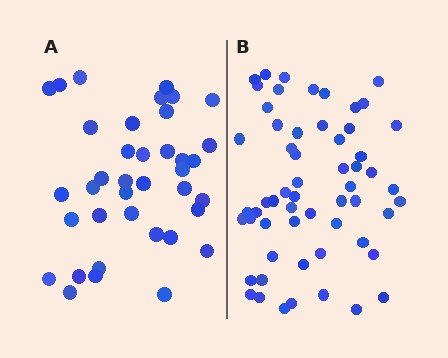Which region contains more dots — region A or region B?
Region B (the right region) has more dots.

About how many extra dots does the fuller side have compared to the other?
Region B has approximately 20 more dots than region A.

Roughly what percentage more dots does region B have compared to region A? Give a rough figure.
About 55% more.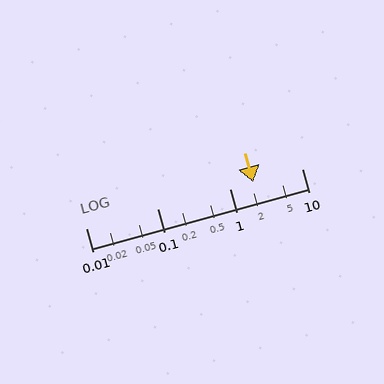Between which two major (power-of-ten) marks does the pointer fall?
The pointer is between 1 and 10.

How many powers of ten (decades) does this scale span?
The scale spans 3 decades, from 0.01 to 10.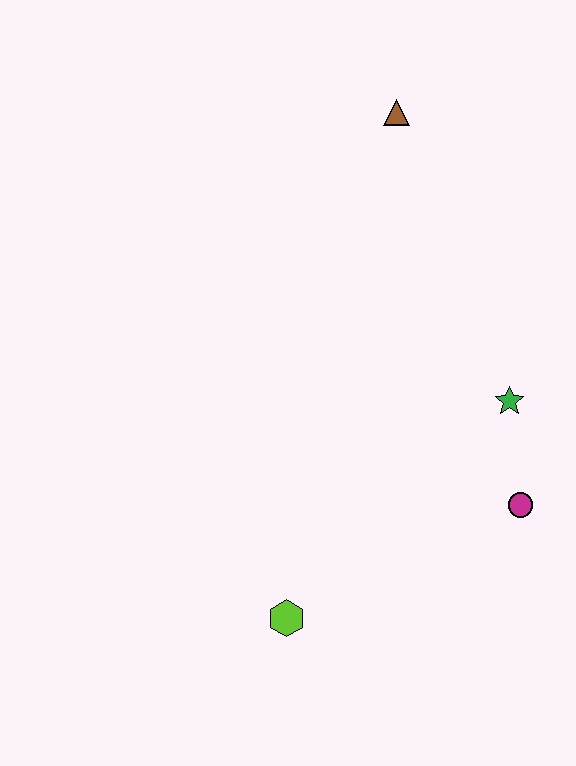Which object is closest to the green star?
The magenta circle is closest to the green star.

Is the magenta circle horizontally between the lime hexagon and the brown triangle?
No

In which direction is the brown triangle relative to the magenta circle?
The brown triangle is above the magenta circle.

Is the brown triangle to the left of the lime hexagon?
No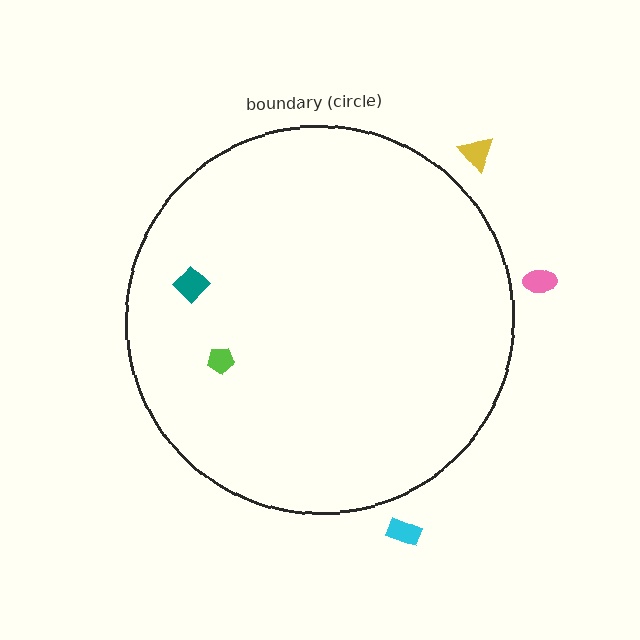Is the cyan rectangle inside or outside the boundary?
Outside.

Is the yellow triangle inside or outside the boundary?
Outside.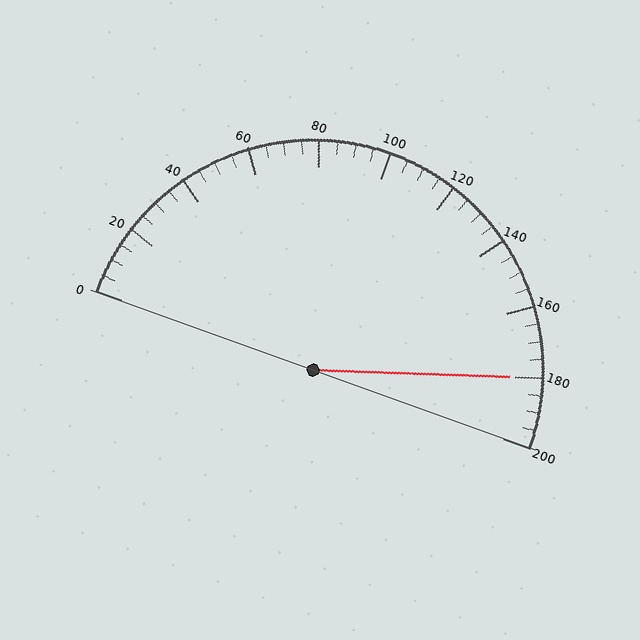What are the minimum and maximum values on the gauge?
The gauge ranges from 0 to 200.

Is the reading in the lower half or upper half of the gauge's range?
The reading is in the upper half of the range (0 to 200).